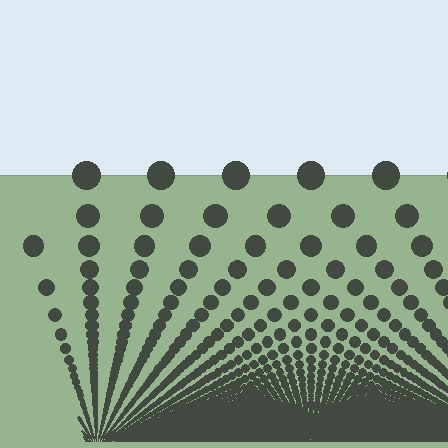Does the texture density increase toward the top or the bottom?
Density increases toward the bottom.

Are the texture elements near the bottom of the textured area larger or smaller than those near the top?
Smaller. The gradient is inverted — elements near the bottom are smaller and denser.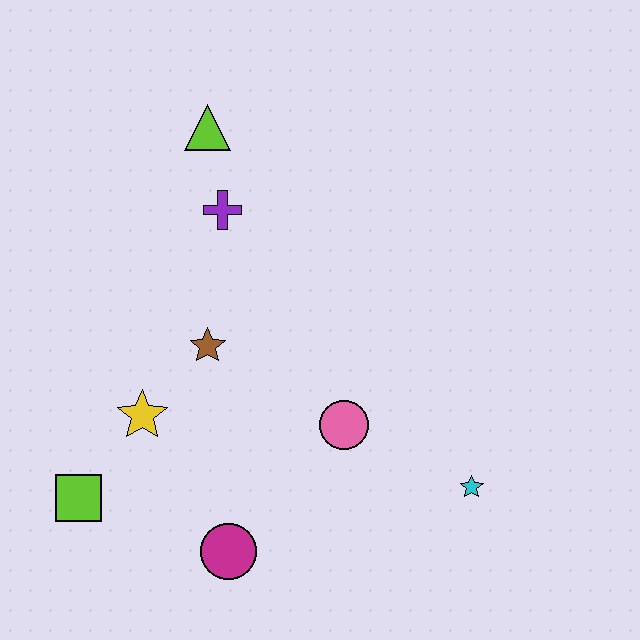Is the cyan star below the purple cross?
Yes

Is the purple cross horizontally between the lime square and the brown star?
No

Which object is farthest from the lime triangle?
The cyan star is farthest from the lime triangle.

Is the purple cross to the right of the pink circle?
No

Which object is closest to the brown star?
The yellow star is closest to the brown star.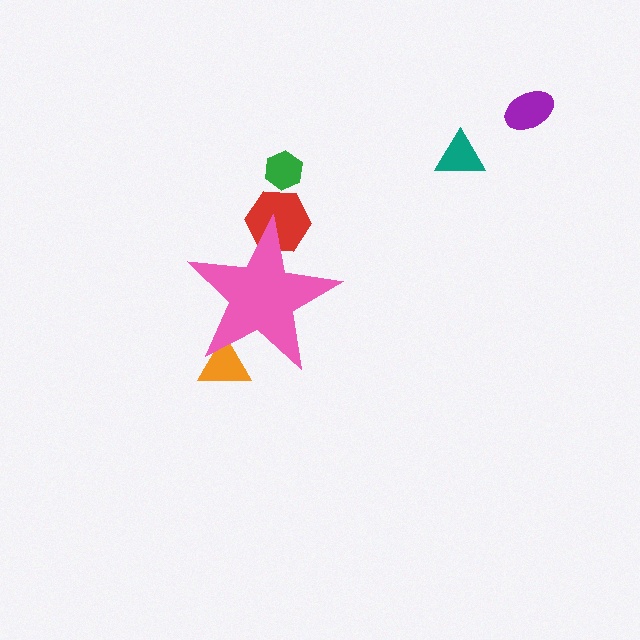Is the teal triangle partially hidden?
No, the teal triangle is fully visible.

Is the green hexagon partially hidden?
No, the green hexagon is fully visible.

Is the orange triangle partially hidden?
Yes, the orange triangle is partially hidden behind the pink star.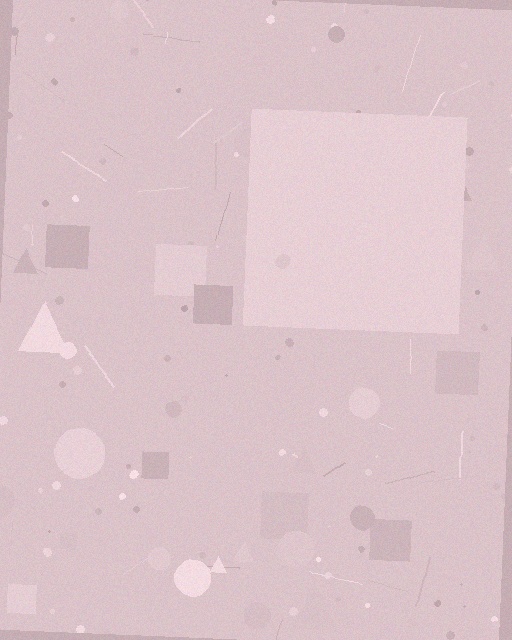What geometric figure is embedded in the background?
A square is embedded in the background.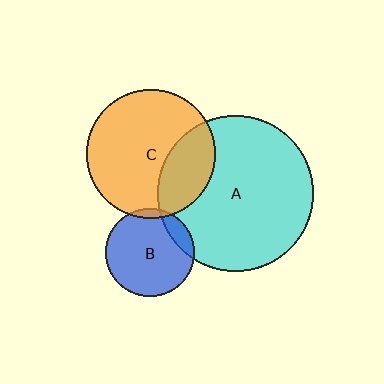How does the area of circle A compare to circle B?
Approximately 3.1 times.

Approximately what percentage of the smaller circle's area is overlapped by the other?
Approximately 5%.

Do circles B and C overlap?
Yes.